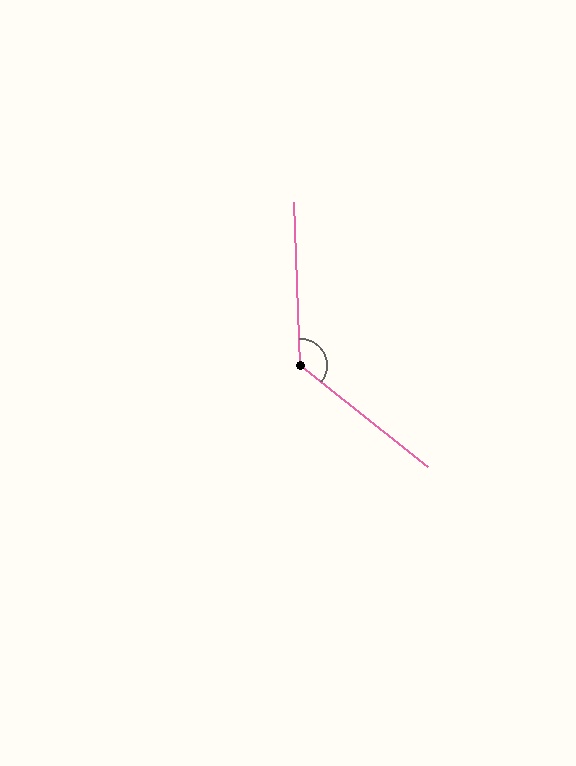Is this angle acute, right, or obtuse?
It is obtuse.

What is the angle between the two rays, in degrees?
Approximately 131 degrees.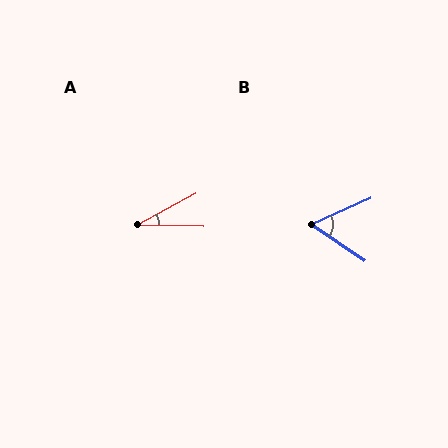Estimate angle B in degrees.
Approximately 58 degrees.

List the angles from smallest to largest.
A (29°), B (58°).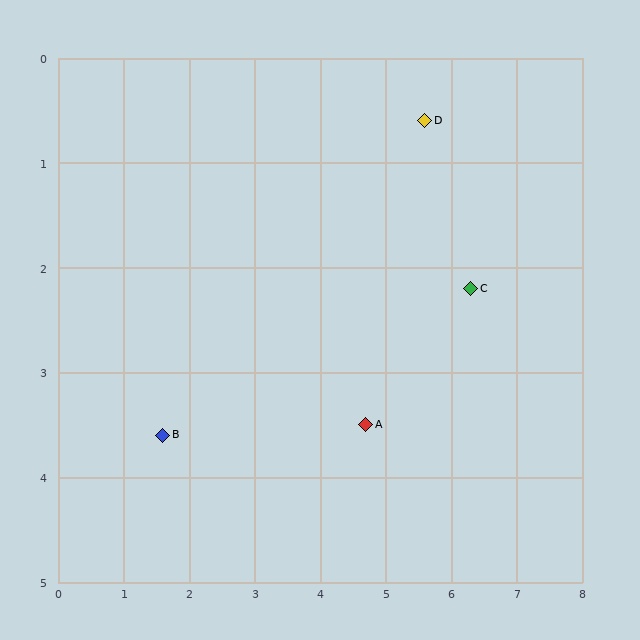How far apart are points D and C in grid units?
Points D and C are about 1.7 grid units apart.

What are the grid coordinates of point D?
Point D is at approximately (5.6, 0.6).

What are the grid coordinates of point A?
Point A is at approximately (4.7, 3.5).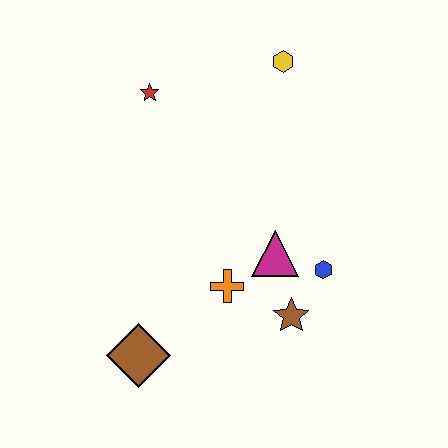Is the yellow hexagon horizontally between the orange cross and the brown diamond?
No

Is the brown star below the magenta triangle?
Yes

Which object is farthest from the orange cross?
The yellow hexagon is farthest from the orange cross.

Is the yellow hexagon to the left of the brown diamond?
No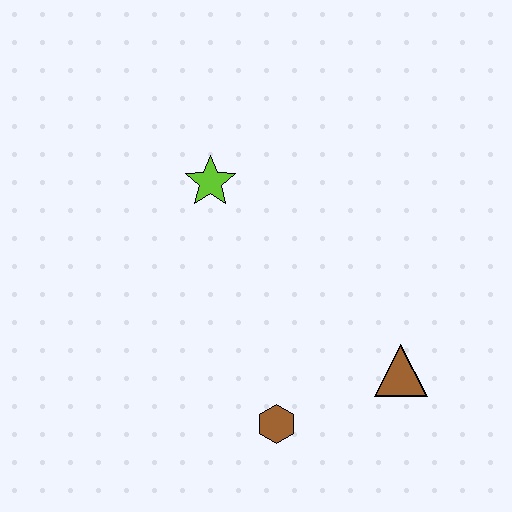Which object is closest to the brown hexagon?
The brown triangle is closest to the brown hexagon.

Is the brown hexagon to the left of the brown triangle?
Yes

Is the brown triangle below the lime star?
Yes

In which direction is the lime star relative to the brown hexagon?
The lime star is above the brown hexagon.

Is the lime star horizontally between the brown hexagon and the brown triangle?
No